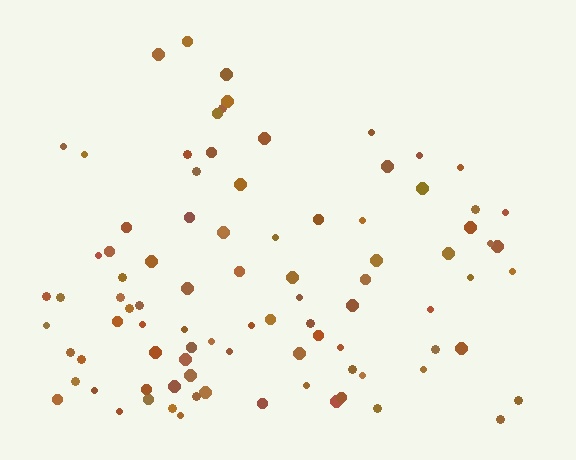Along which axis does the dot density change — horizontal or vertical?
Vertical.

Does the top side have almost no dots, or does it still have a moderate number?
Still a moderate number, just noticeably fewer than the bottom.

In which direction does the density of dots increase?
From top to bottom, with the bottom side densest.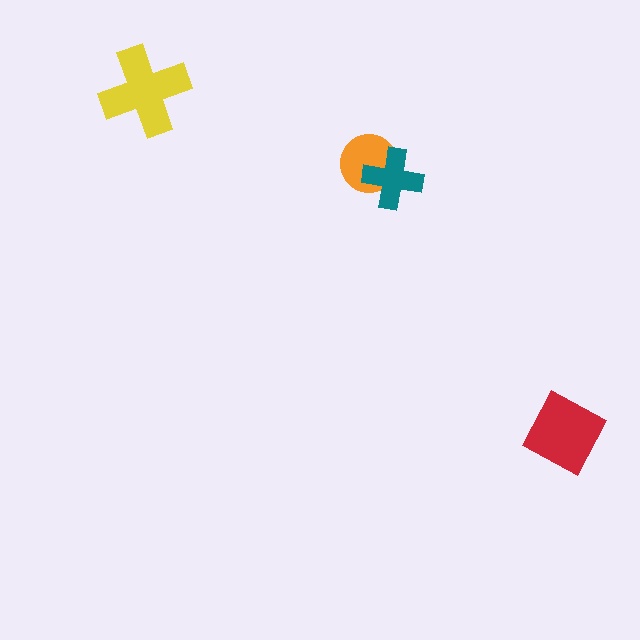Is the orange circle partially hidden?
Yes, it is partially covered by another shape.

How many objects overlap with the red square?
0 objects overlap with the red square.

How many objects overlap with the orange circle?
1 object overlaps with the orange circle.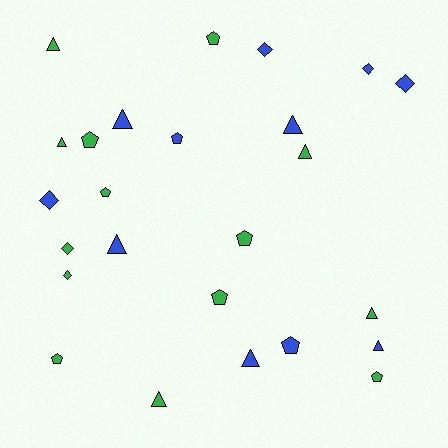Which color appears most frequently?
Green, with 14 objects.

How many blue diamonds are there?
There are 4 blue diamonds.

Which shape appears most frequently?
Triangle, with 10 objects.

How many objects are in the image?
There are 25 objects.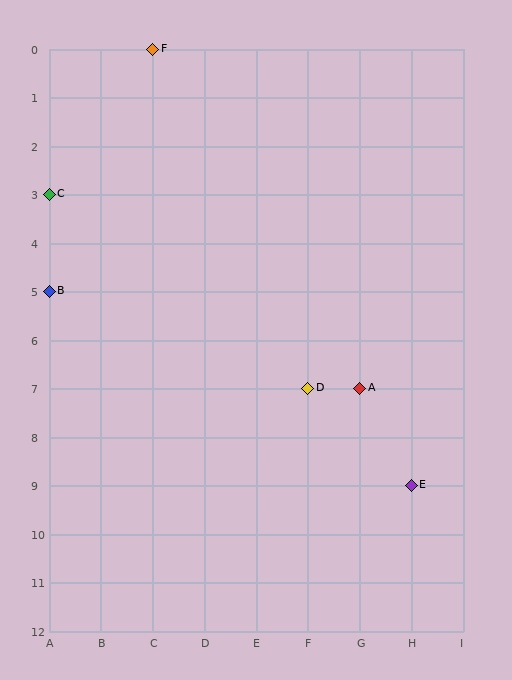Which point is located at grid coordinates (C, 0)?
Point F is at (C, 0).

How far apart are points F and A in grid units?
Points F and A are 4 columns and 7 rows apart (about 8.1 grid units diagonally).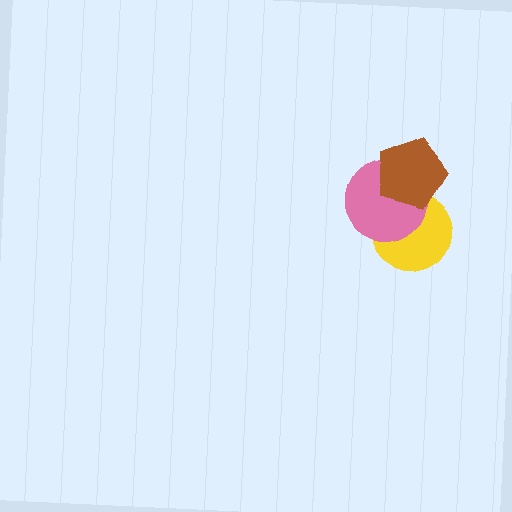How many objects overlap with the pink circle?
2 objects overlap with the pink circle.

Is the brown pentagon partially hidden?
No, no other shape covers it.